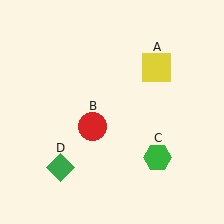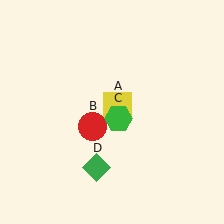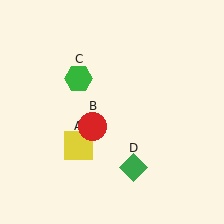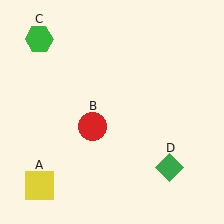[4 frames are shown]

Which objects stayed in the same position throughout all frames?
Red circle (object B) remained stationary.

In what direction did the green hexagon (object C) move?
The green hexagon (object C) moved up and to the left.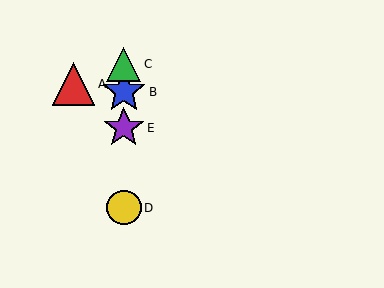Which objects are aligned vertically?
Objects B, C, D, E are aligned vertically.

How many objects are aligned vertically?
4 objects (B, C, D, E) are aligned vertically.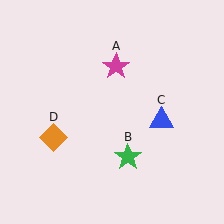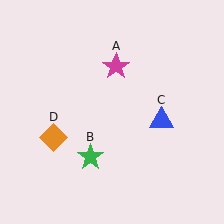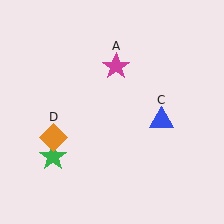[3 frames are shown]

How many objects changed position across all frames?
1 object changed position: green star (object B).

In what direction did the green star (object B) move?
The green star (object B) moved left.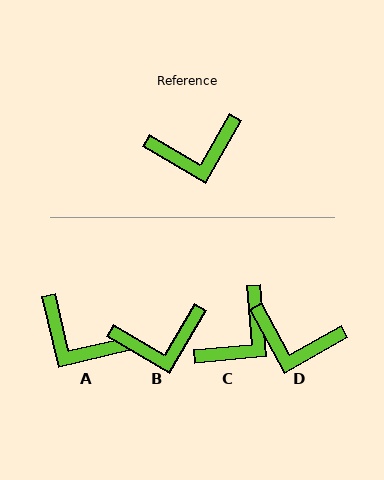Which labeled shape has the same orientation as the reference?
B.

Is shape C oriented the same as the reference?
No, it is off by about 35 degrees.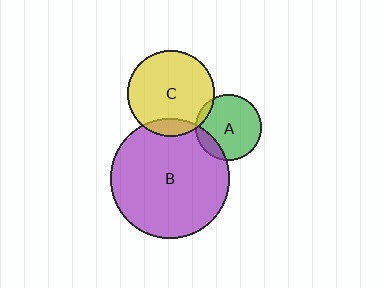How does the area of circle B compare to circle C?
Approximately 1.9 times.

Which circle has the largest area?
Circle B (purple).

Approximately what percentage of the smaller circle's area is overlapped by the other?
Approximately 15%.